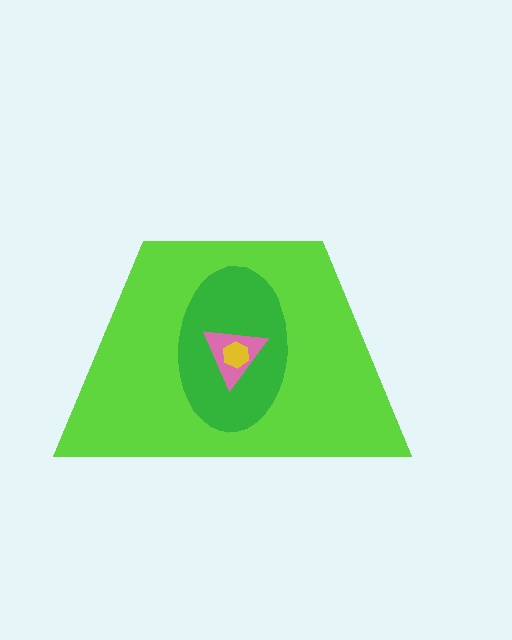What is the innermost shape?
The yellow hexagon.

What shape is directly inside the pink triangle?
The yellow hexagon.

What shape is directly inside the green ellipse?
The pink triangle.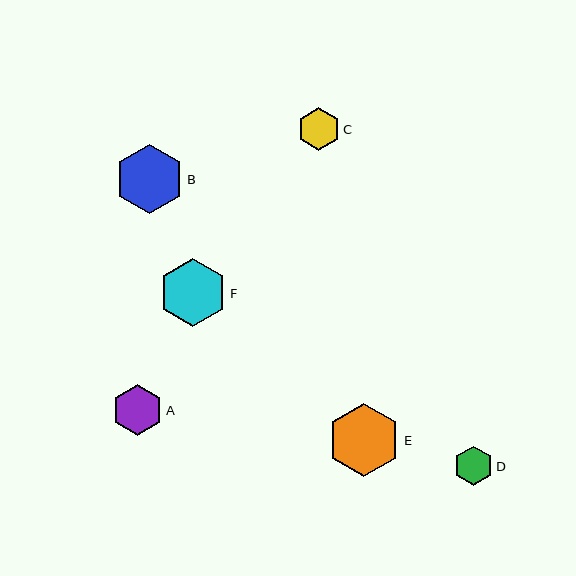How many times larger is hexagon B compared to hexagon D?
Hexagon B is approximately 1.8 times the size of hexagon D.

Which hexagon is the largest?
Hexagon E is the largest with a size of approximately 73 pixels.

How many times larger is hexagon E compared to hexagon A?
Hexagon E is approximately 1.4 times the size of hexagon A.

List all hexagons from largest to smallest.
From largest to smallest: E, B, F, A, C, D.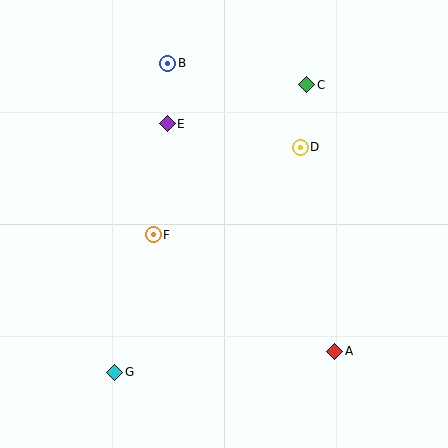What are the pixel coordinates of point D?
Point D is at (300, 147).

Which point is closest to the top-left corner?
Point B is closest to the top-left corner.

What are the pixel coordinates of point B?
Point B is at (168, 63).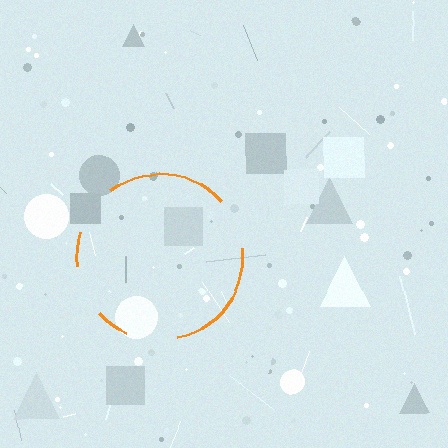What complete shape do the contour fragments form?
The contour fragments form a circle.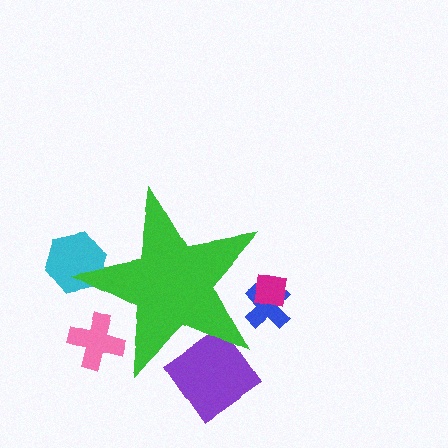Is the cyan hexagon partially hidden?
Yes, the cyan hexagon is partially hidden behind the green star.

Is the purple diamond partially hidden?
Yes, the purple diamond is partially hidden behind the green star.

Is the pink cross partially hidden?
Yes, the pink cross is partially hidden behind the green star.